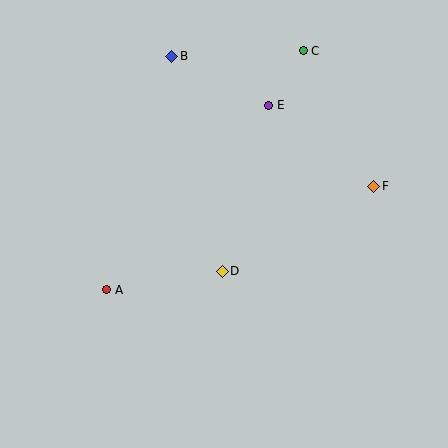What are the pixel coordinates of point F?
Point F is at (374, 186).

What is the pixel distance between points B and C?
The distance between B and C is 132 pixels.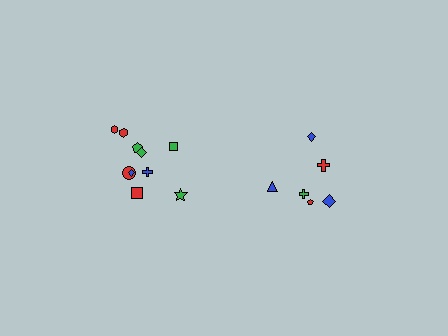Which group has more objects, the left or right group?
The left group.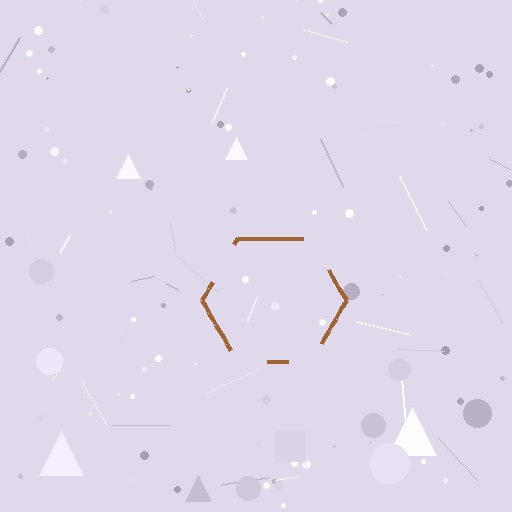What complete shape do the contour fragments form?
The contour fragments form a hexagon.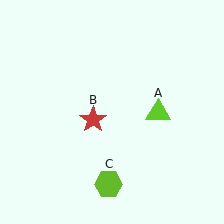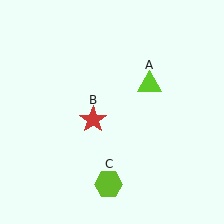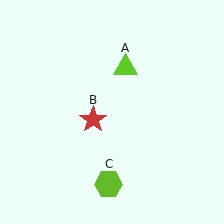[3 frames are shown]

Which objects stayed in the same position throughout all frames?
Red star (object B) and lime hexagon (object C) remained stationary.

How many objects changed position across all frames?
1 object changed position: lime triangle (object A).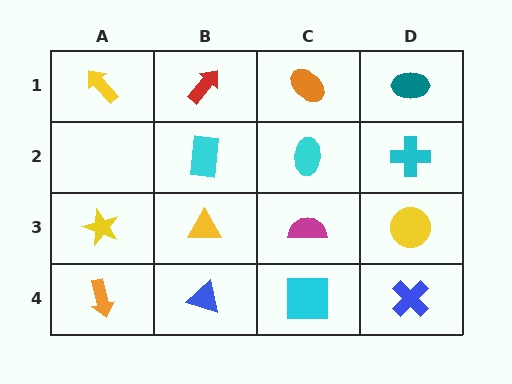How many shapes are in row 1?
4 shapes.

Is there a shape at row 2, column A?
No, that cell is empty.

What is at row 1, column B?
A red arrow.